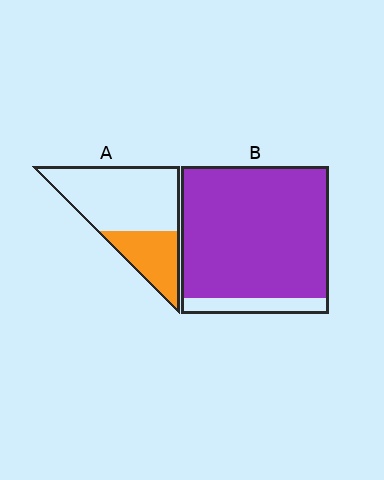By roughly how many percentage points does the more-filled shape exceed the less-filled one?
By roughly 60 percentage points (B over A).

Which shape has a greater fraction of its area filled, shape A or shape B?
Shape B.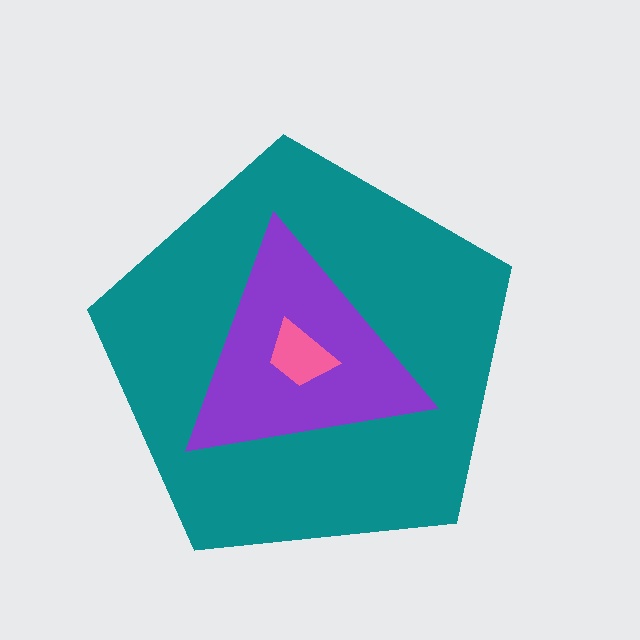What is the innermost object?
The pink trapezoid.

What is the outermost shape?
The teal pentagon.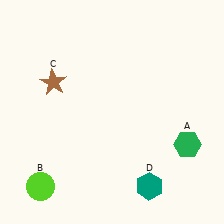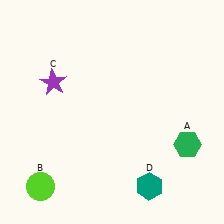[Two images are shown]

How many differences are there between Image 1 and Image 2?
There is 1 difference between the two images.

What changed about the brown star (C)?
In Image 1, C is brown. In Image 2, it changed to purple.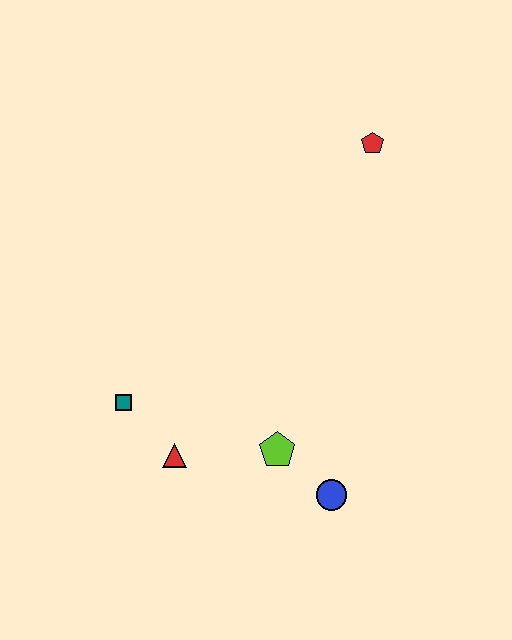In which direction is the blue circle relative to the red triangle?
The blue circle is to the right of the red triangle.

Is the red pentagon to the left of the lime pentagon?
No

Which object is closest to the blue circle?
The lime pentagon is closest to the blue circle.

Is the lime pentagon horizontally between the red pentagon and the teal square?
Yes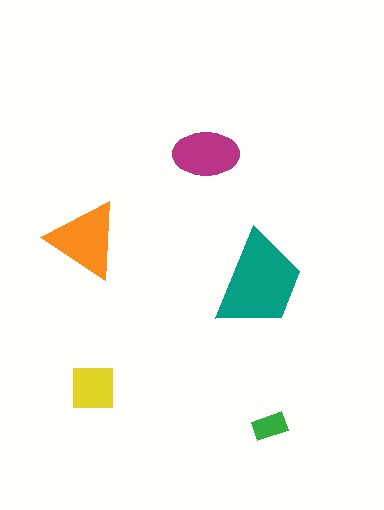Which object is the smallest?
The green rectangle.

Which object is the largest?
The teal trapezoid.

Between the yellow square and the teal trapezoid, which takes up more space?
The teal trapezoid.